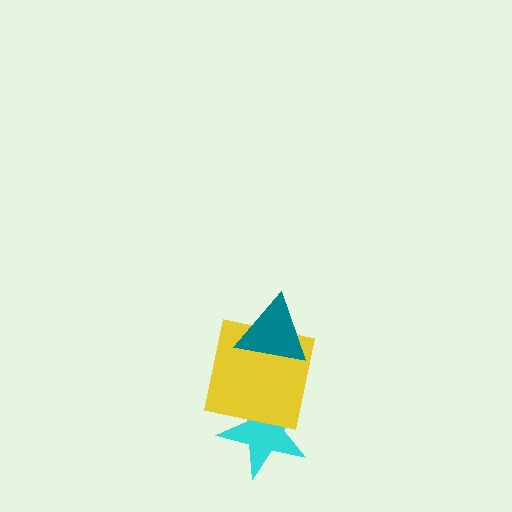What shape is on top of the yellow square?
The teal triangle is on top of the yellow square.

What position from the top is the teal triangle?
The teal triangle is 1st from the top.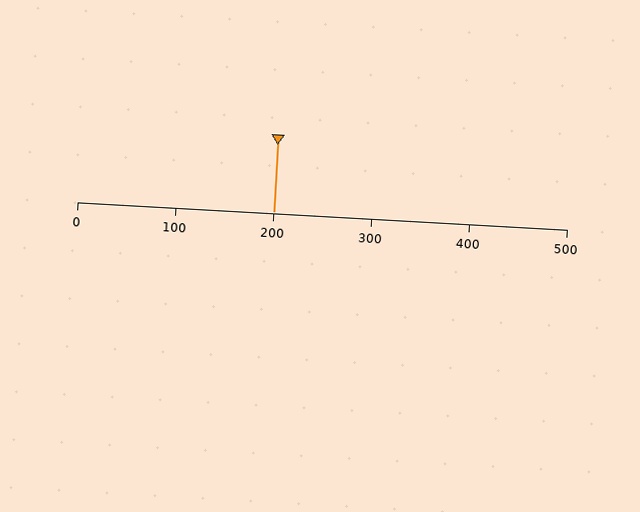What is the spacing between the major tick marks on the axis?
The major ticks are spaced 100 apart.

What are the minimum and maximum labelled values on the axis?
The axis runs from 0 to 500.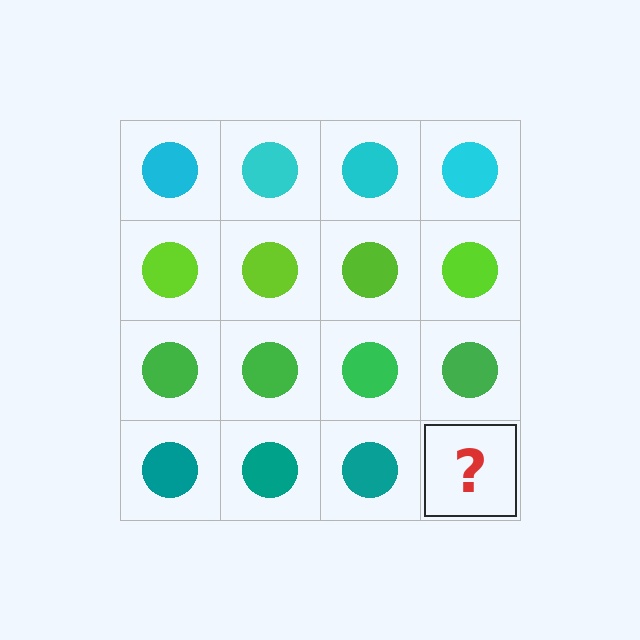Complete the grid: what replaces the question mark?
The question mark should be replaced with a teal circle.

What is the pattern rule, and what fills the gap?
The rule is that each row has a consistent color. The gap should be filled with a teal circle.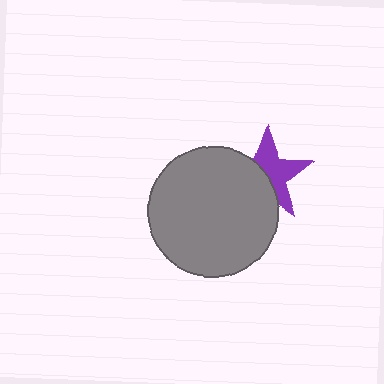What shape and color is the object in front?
The object in front is a gray circle.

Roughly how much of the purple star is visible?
About half of it is visible (roughly 54%).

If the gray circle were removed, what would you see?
You would see the complete purple star.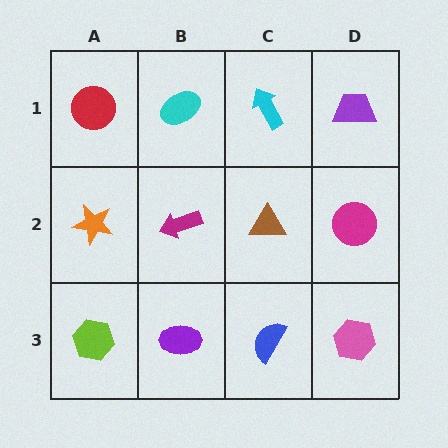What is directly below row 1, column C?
A brown triangle.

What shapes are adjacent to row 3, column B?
A magenta arrow (row 2, column B), a lime hexagon (row 3, column A), a blue semicircle (row 3, column C).